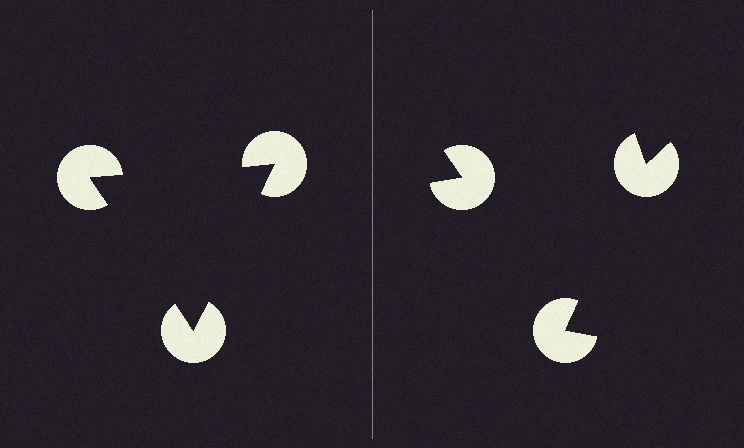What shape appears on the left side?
An illusory triangle.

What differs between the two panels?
The pac-man discs are positioned identically on both sides; only the wedge orientations differ. On the left they align to a triangle; on the right they are misaligned.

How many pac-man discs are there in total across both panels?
6 — 3 on each side.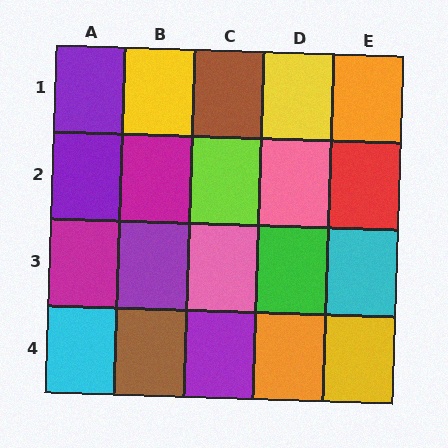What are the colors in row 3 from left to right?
Magenta, purple, pink, green, cyan.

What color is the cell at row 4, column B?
Brown.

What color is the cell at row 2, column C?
Lime.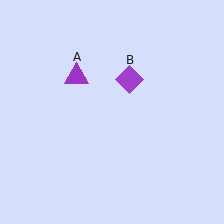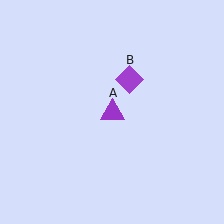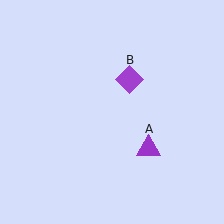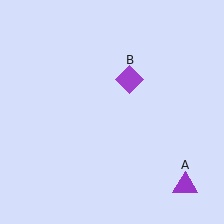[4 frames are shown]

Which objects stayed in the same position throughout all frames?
Purple diamond (object B) remained stationary.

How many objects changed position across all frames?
1 object changed position: purple triangle (object A).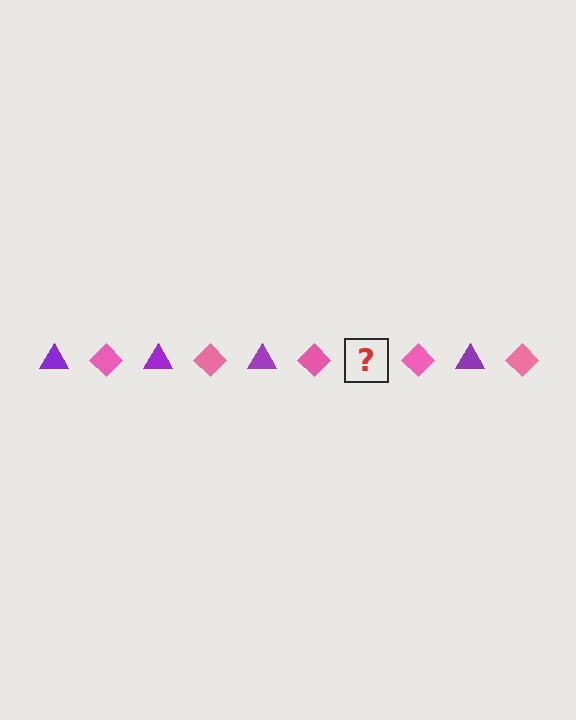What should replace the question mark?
The question mark should be replaced with a purple triangle.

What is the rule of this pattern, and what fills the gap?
The rule is that the pattern alternates between purple triangle and pink diamond. The gap should be filled with a purple triangle.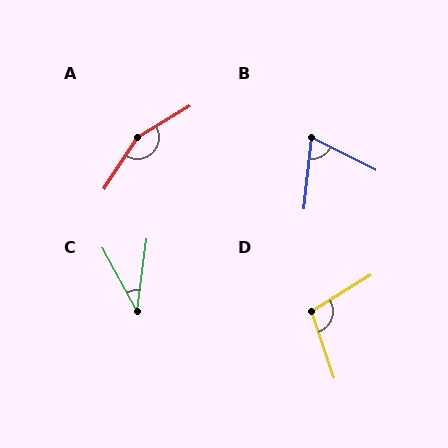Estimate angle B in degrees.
Approximately 69 degrees.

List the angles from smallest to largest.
C (37°), B (69°), D (103°), A (154°).